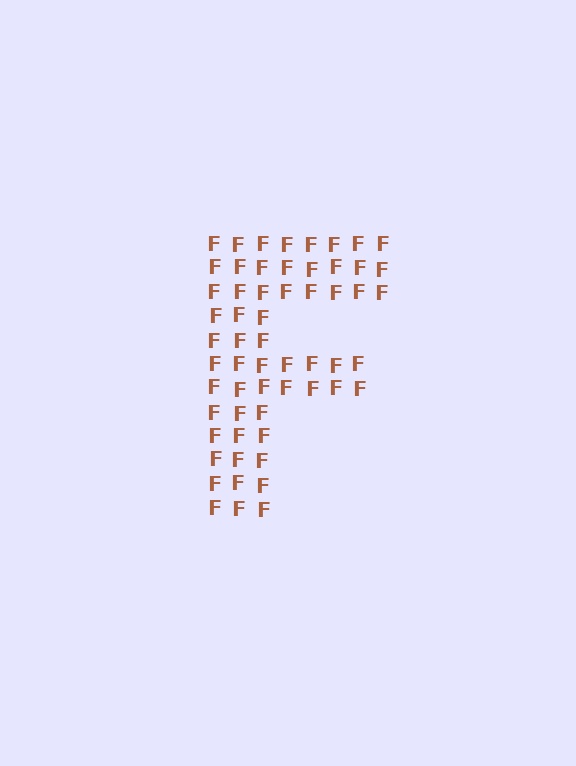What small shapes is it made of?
It is made of small letter F's.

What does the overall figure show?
The overall figure shows the letter F.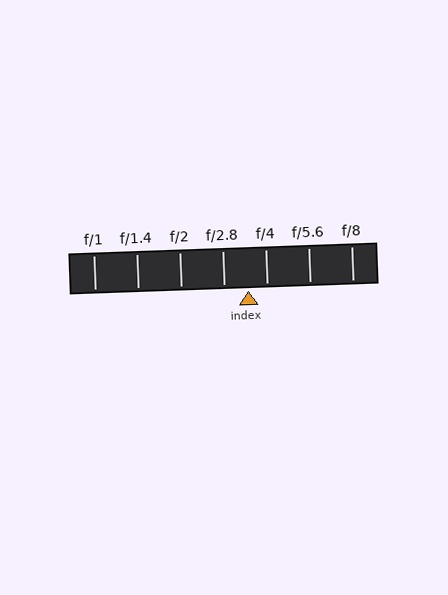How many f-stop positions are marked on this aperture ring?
There are 7 f-stop positions marked.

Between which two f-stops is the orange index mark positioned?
The index mark is between f/2.8 and f/4.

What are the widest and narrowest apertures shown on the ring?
The widest aperture shown is f/1 and the narrowest is f/8.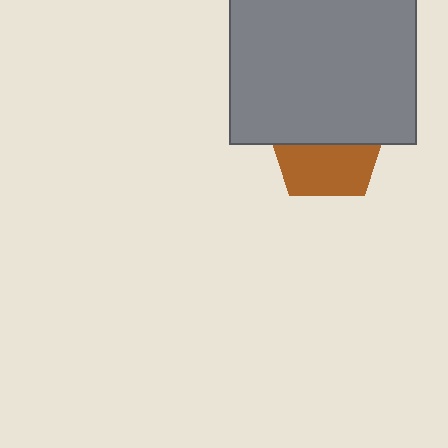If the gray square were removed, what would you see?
You would see the complete brown pentagon.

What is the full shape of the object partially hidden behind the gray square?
The partially hidden object is a brown pentagon.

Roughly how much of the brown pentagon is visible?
About half of it is visible (roughly 47%).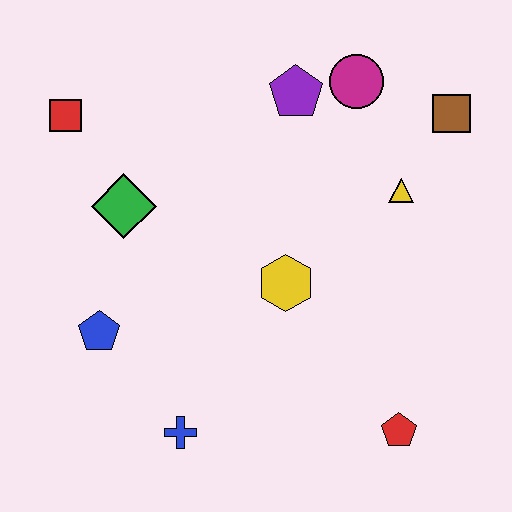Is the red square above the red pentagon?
Yes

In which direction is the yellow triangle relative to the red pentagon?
The yellow triangle is above the red pentagon.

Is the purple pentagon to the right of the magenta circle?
No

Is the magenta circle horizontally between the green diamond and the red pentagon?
Yes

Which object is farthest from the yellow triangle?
The red square is farthest from the yellow triangle.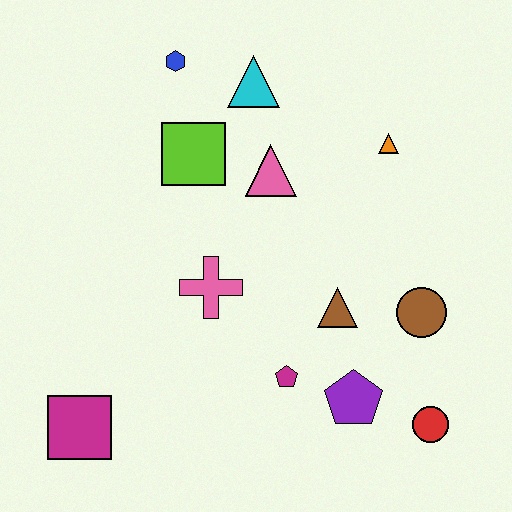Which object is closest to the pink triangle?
The lime square is closest to the pink triangle.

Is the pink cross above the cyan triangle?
No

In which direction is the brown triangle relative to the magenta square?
The brown triangle is to the right of the magenta square.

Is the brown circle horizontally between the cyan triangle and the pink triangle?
No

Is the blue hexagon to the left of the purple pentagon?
Yes